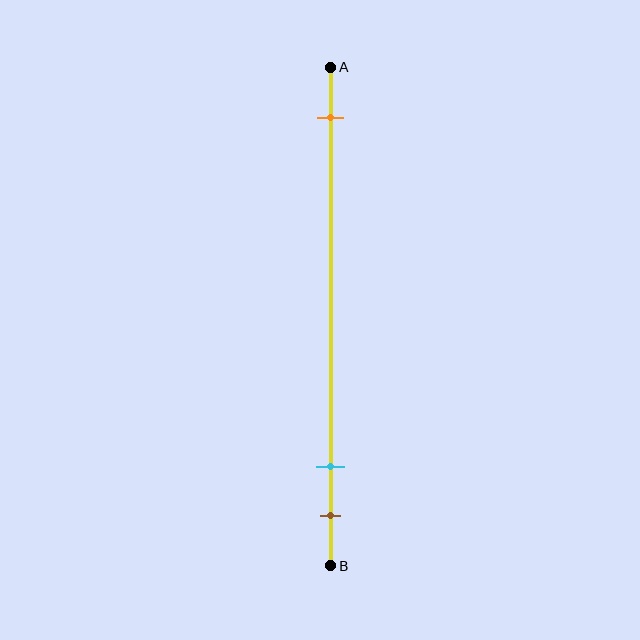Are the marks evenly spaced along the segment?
No, the marks are not evenly spaced.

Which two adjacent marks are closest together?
The cyan and brown marks are the closest adjacent pair.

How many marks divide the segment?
There are 3 marks dividing the segment.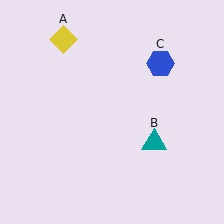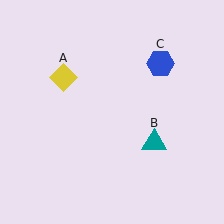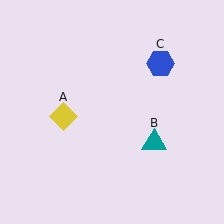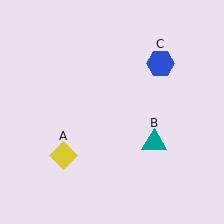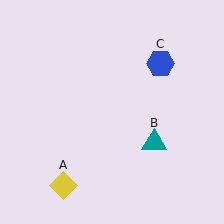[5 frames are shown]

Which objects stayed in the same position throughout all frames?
Teal triangle (object B) and blue hexagon (object C) remained stationary.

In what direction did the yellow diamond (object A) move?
The yellow diamond (object A) moved down.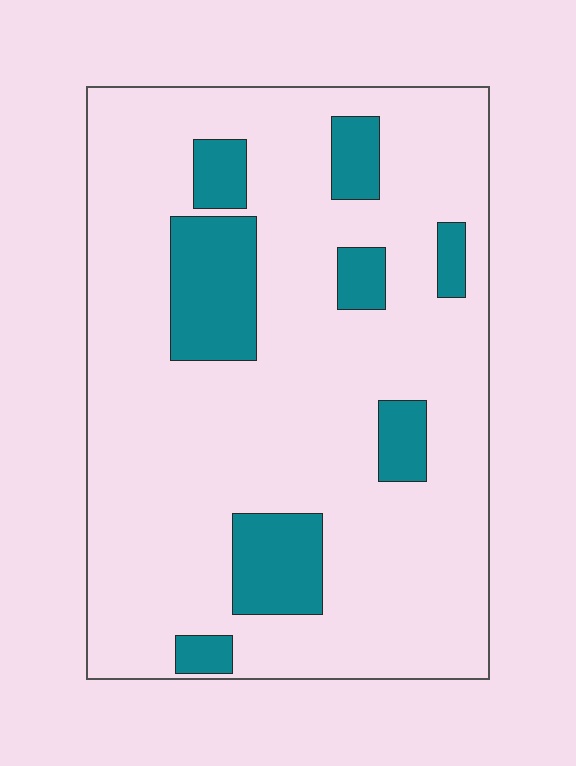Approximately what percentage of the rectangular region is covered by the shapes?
Approximately 15%.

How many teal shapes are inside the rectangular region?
8.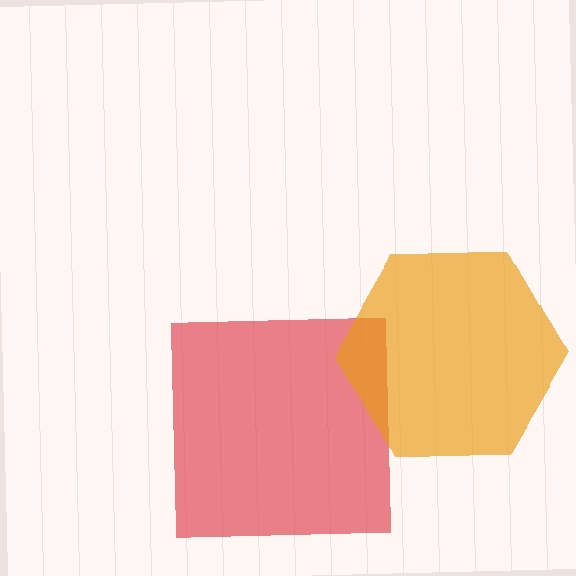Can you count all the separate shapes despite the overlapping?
Yes, there are 2 separate shapes.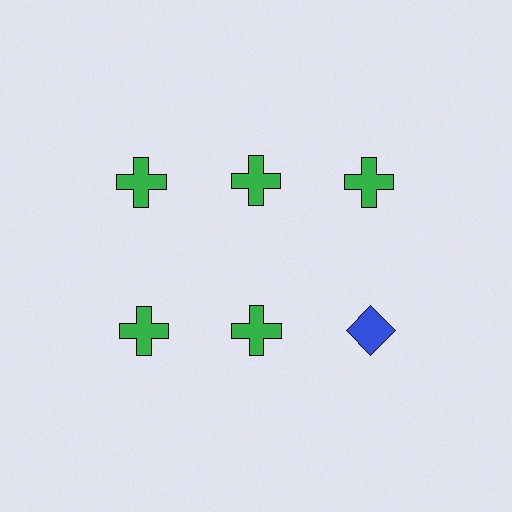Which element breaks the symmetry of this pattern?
The blue diamond in the second row, center column breaks the symmetry. All other shapes are green crosses.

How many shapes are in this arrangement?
There are 6 shapes arranged in a grid pattern.